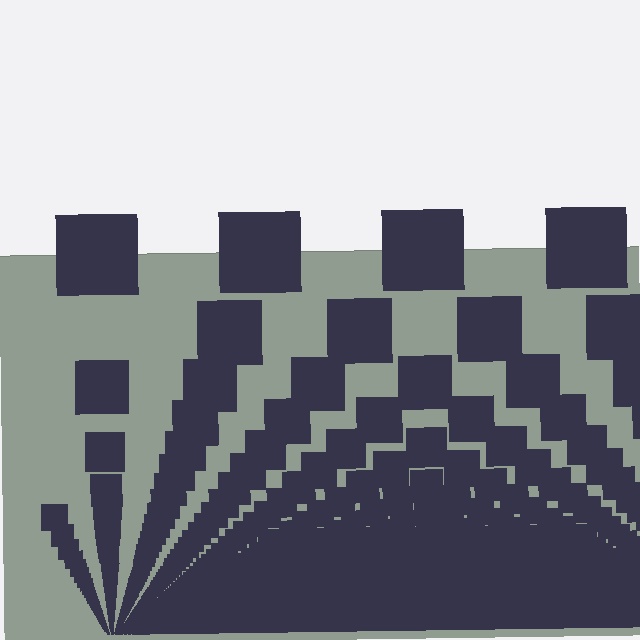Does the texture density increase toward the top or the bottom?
Density increases toward the bottom.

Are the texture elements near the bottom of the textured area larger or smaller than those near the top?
Smaller. The gradient is inverted — elements near the bottom are smaller and denser.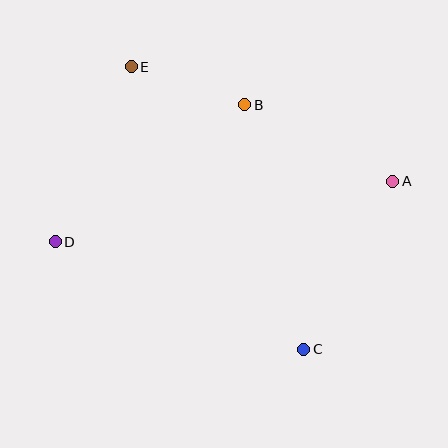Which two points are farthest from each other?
Points A and D are farthest from each other.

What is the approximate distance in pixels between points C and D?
The distance between C and D is approximately 271 pixels.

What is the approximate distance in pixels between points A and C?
The distance between A and C is approximately 190 pixels.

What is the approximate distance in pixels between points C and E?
The distance between C and E is approximately 331 pixels.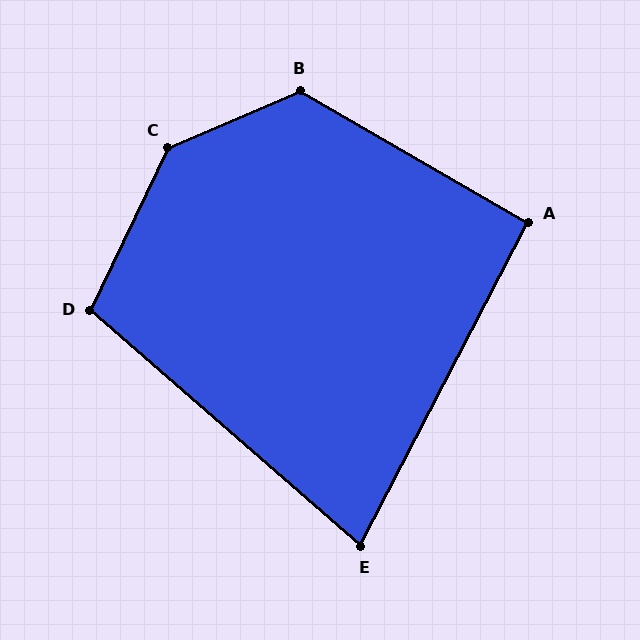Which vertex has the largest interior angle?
C, at approximately 139 degrees.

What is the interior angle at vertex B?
Approximately 127 degrees (obtuse).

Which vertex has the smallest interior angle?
E, at approximately 76 degrees.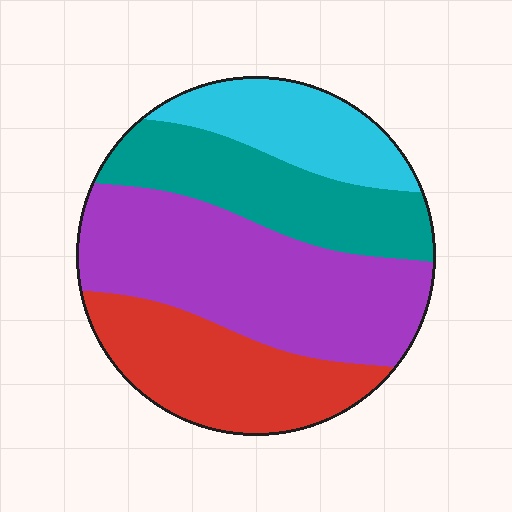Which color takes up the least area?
Cyan, at roughly 15%.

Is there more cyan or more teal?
Teal.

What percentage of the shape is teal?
Teal takes up about one fifth (1/5) of the shape.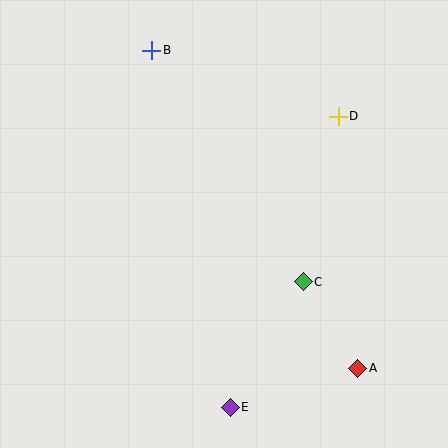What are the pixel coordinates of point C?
Point C is at (303, 282).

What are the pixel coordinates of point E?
Point E is at (230, 407).